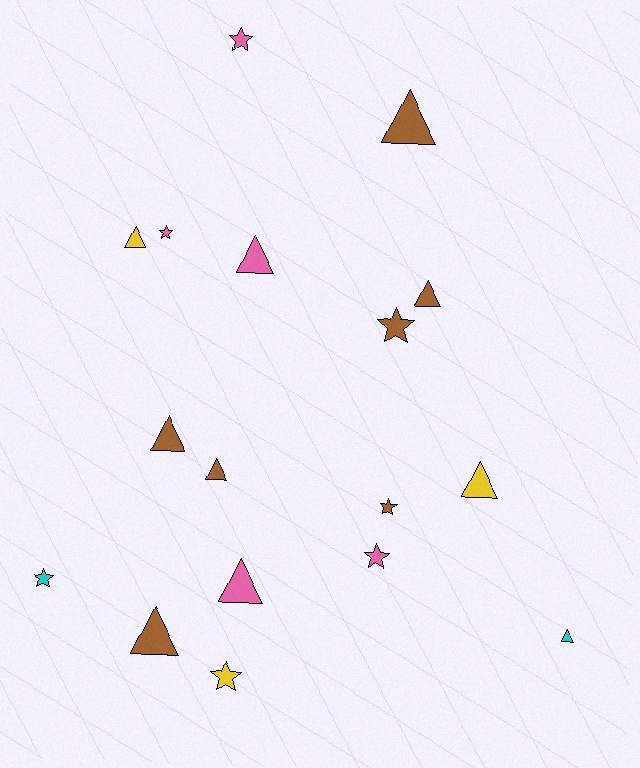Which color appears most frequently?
Brown, with 7 objects.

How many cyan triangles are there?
There is 1 cyan triangle.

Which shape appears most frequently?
Triangle, with 10 objects.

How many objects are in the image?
There are 17 objects.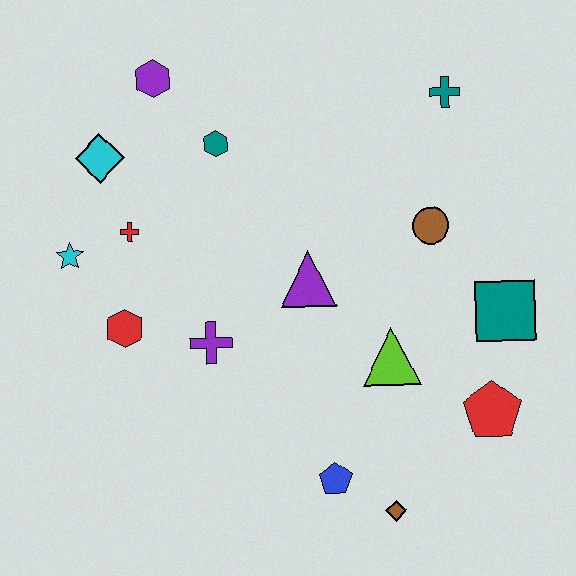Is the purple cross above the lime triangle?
Yes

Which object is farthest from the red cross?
The red pentagon is farthest from the red cross.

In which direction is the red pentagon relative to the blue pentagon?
The red pentagon is to the right of the blue pentagon.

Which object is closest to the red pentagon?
The teal square is closest to the red pentagon.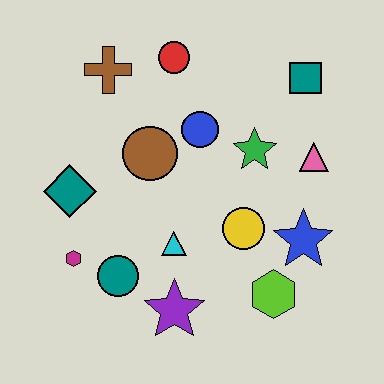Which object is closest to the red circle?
The brown cross is closest to the red circle.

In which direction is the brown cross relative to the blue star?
The brown cross is to the left of the blue star.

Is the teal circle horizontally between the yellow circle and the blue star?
No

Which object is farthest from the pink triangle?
The magenta hexagon is farthest from the pink triangle.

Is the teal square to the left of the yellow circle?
No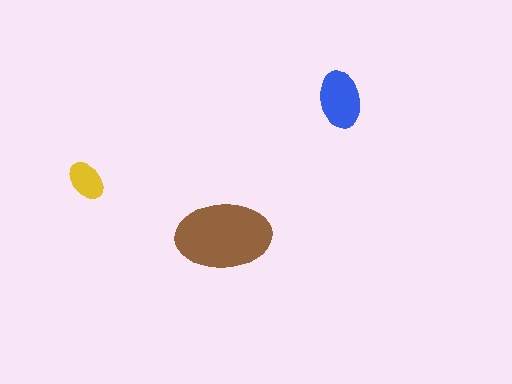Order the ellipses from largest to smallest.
the brown one, the blue one, the yellow one.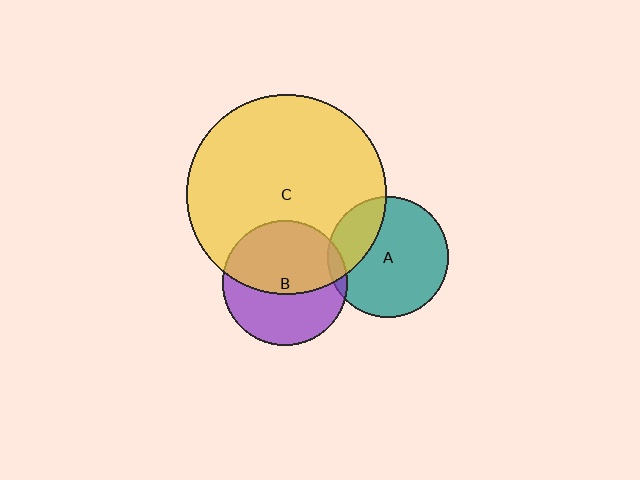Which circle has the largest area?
Circle C (yellow).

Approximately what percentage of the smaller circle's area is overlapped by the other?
Approximately 55%.